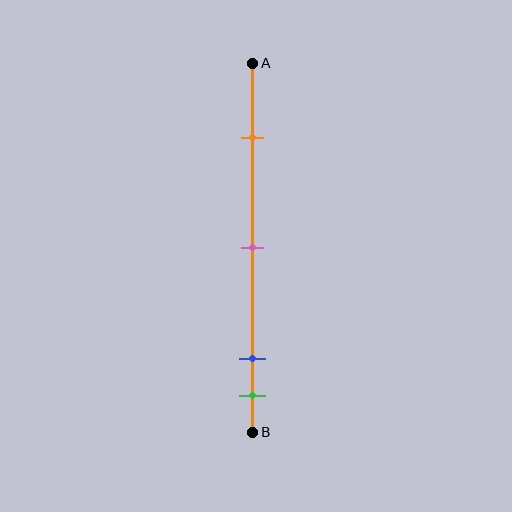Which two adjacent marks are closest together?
The blue and green marks are the closest adjacent pair.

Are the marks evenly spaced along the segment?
No, the marks are not evenly spaced.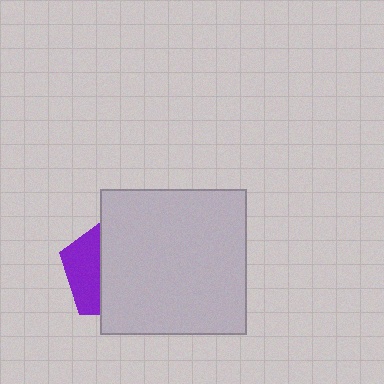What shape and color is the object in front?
The object in front is a light gray square.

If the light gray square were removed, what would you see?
You would see the complete purple pentagon.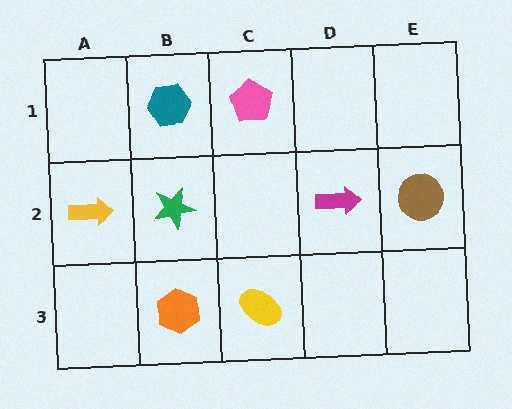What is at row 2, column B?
A green star.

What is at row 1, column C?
A pink pentagon.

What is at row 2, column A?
A yellow arrow.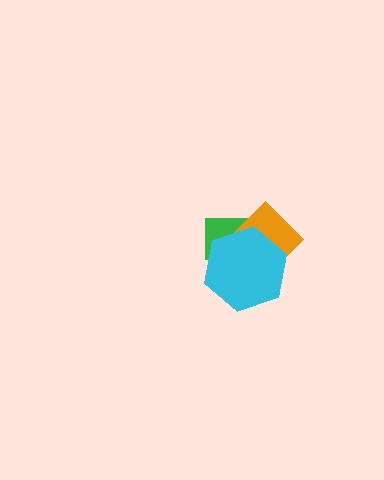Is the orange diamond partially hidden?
Yes, it is partially covered by another shape.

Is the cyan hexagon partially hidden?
No, no other shape covers it.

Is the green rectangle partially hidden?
Yes, it is partially covered by another shape.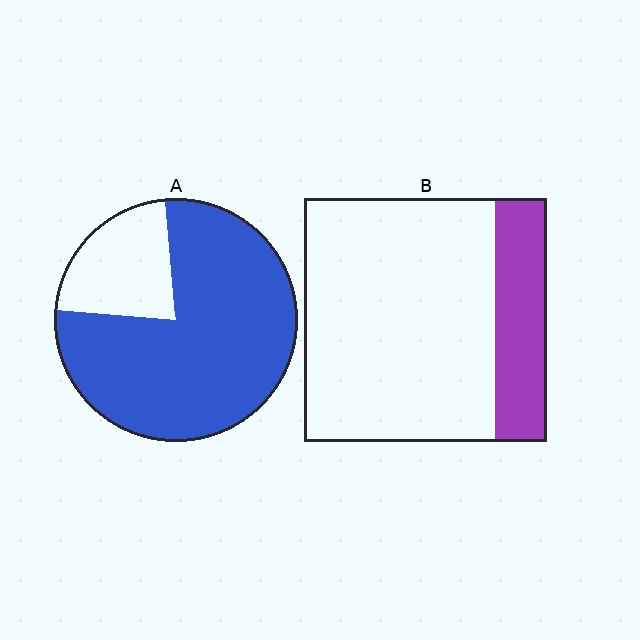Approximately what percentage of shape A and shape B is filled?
A is approximately 80% and B is approximately 20%.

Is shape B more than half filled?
No.